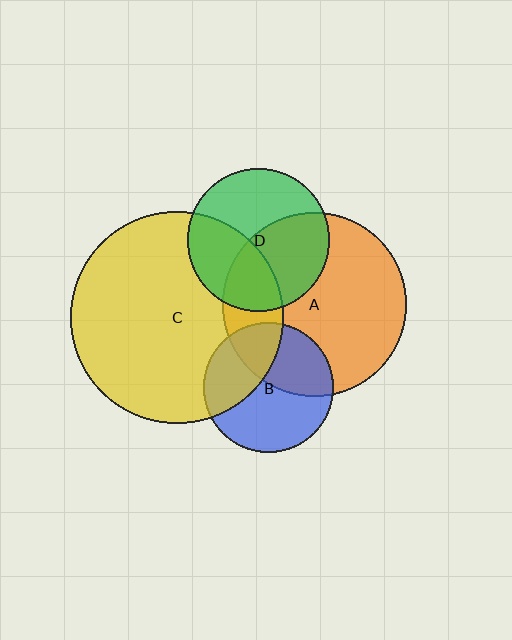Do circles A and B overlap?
Yes.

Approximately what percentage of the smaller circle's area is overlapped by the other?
Approximately 40%.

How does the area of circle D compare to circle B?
Approximately 1.2 times.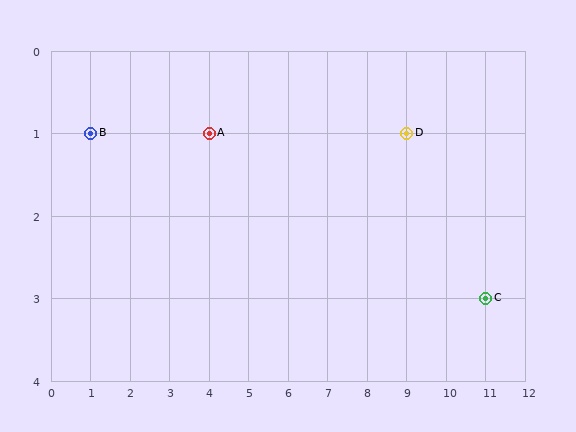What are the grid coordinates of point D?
Point D is at grid coordinates (9, 1).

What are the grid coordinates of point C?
Point C is at grid coordinates (11, 3).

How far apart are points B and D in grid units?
Points B and D are 8 columns apart.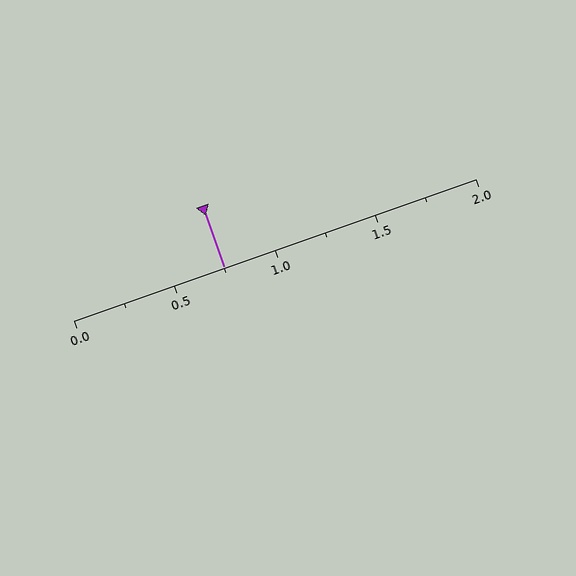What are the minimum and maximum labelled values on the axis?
The axis runs from 0.0 to 2.0.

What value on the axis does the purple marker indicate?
The marker indicates approximately 0.75.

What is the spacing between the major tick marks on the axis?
The major ticks are spaced 0.5 apart.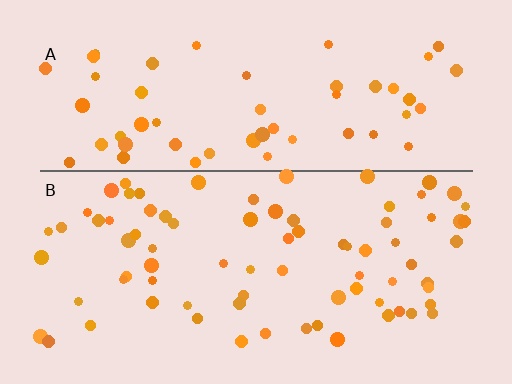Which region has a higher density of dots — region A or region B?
B (the bottom).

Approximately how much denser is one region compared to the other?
Approximately 1.4× — region B over region A.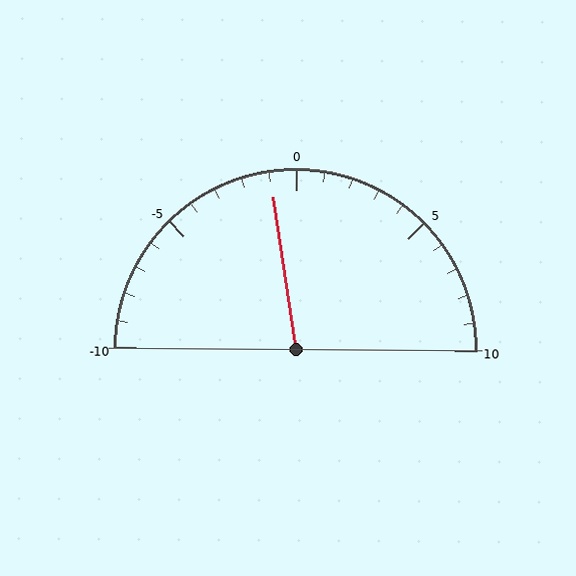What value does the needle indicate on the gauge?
The needle indicates approximately -1.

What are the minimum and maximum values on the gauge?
The gauge ranges from -10 to 10.